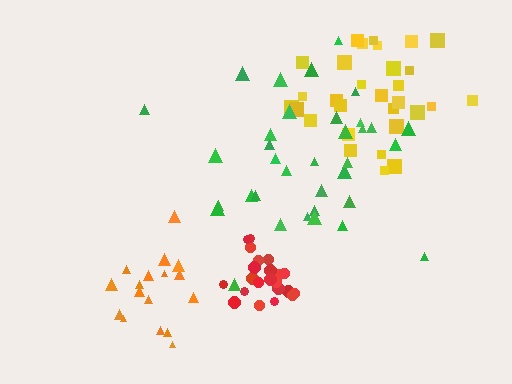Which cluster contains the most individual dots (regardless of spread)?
Green (35).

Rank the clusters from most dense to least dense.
red, orange, green, yellow.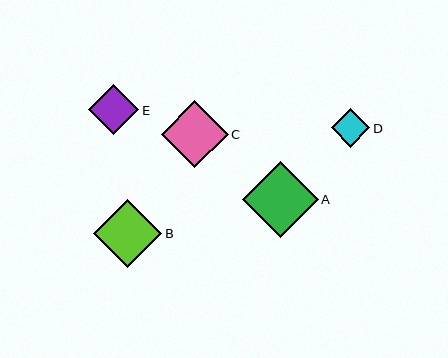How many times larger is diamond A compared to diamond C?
Diamond A is approximately 1.1 times the size of diamond C.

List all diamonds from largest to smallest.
From largest to smallest: A, B, C, E, D.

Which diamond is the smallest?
Diamond D is the smallest with a size of approximately 38 pixels.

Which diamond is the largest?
Diamond A is the largest with a size of approximately 76 pixels.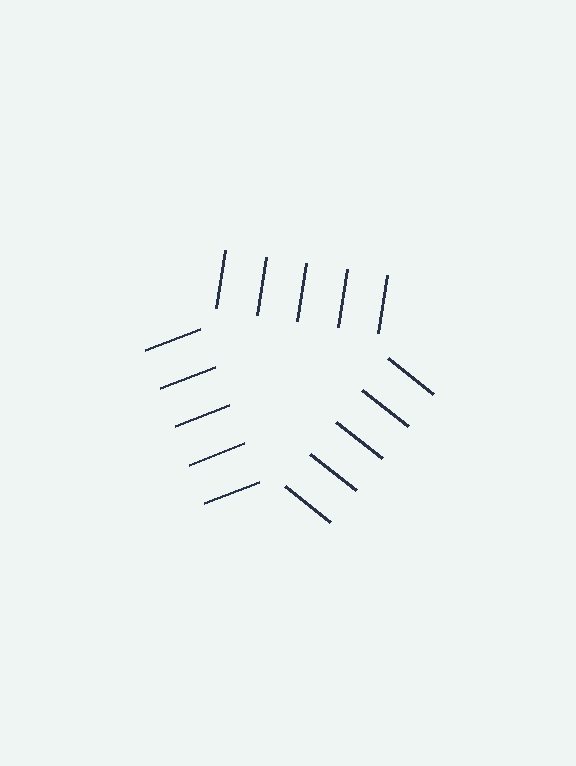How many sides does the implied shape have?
3 sides — the line-ends trace a triangle.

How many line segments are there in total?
15 — 5 along each of the 3 edges.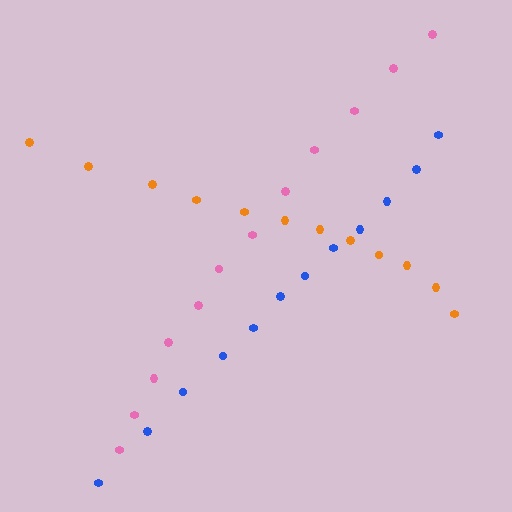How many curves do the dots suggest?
There are 3 distinct paths.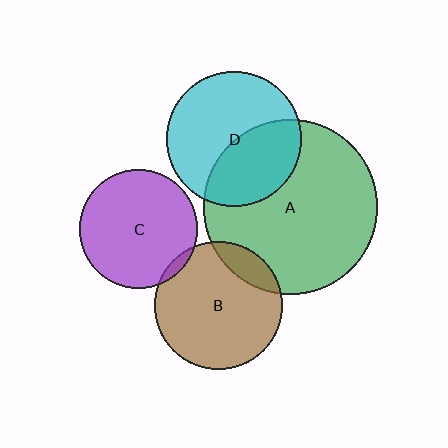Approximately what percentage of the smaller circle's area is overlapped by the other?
Approximately 5%.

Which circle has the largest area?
Circle A (green).